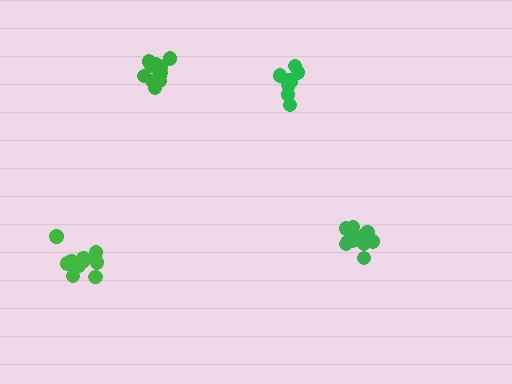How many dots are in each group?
Group 1: 14 dots, Group 2: 9 dots, Group 3: 13 dots, Group 4: 12 dots (48 total).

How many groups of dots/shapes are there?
There are 4 groups.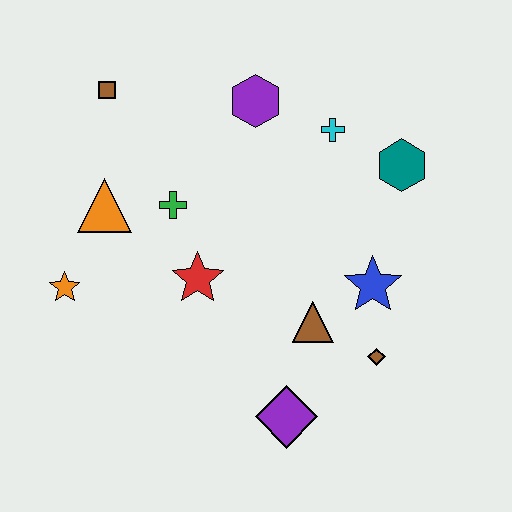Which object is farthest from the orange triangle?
The brown diamond is farthest from the orange triangle.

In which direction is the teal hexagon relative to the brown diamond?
The teal hexagon is above the brown diamond.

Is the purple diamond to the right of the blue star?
No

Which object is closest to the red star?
The green cross is closest to the red star.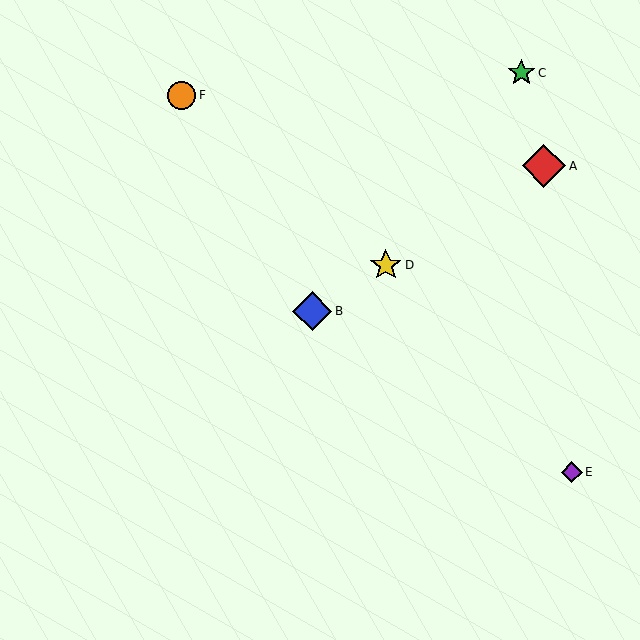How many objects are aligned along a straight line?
3 objects (A, B, D) are aligned along a straight line.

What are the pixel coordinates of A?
Object A is at (544, 166).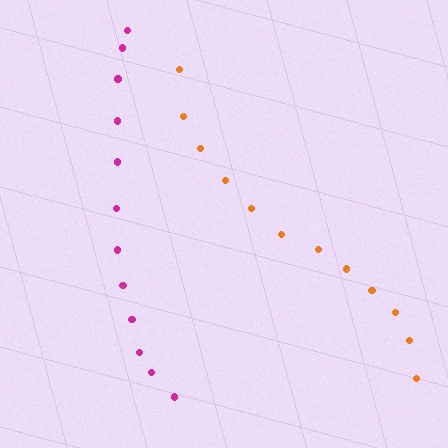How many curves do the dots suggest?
There are 2 distinct paths.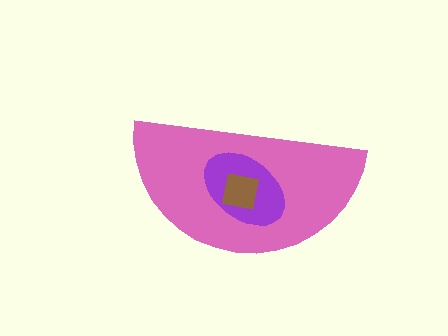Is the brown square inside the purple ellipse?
Yes.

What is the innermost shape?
The brown square.